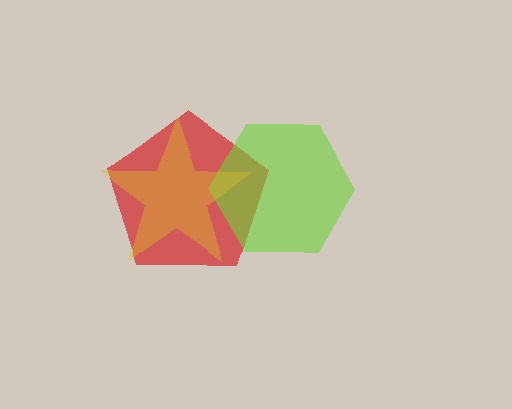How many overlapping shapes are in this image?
There are 3 overlapping shapes in the image.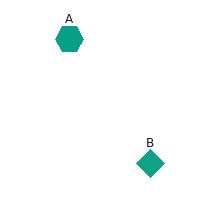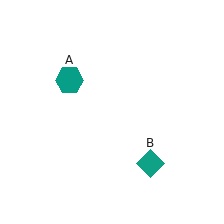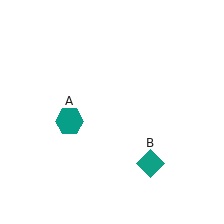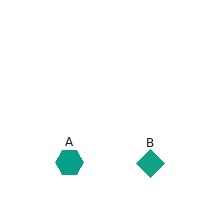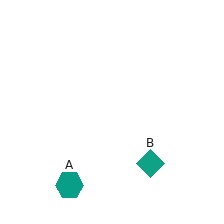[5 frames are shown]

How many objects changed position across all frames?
1 object changed position: teal hexagon (object A).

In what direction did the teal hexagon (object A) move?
The teal hexagon (object A) moved down.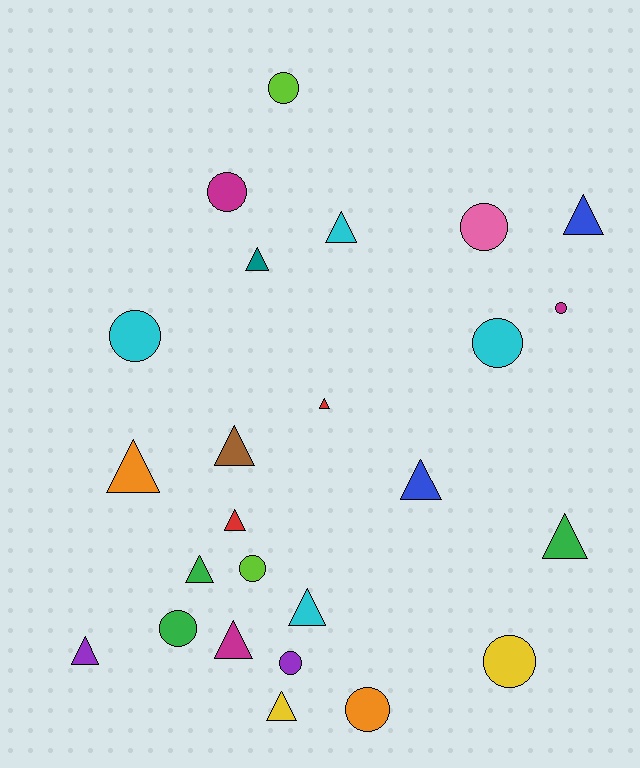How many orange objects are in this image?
There are 2 orange objects.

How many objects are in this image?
There are 25 objects.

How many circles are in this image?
There are 11 circles.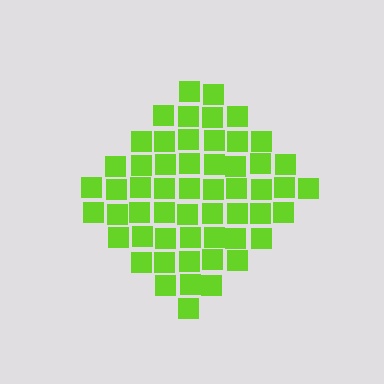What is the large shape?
The large shape is a diamond.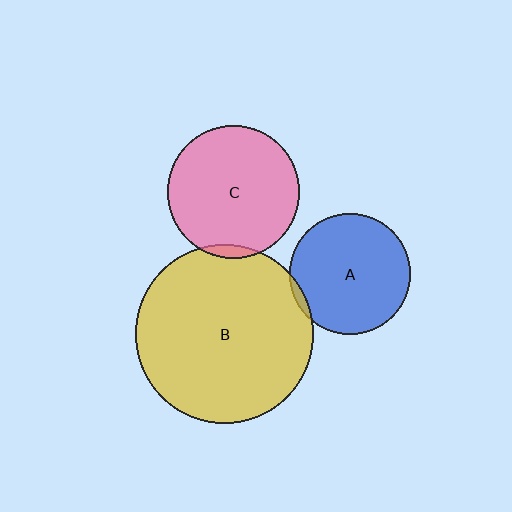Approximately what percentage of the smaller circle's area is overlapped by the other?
Approximately 5%.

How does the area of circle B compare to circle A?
Approximately 2.2 times.